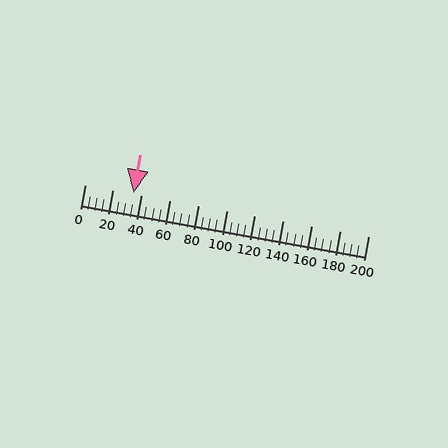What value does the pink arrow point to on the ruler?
The pink arrow points to approximately 34.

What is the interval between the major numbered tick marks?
The major tick marks are spaced 20 units apart.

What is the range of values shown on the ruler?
The ruler shows values from 0 to 200.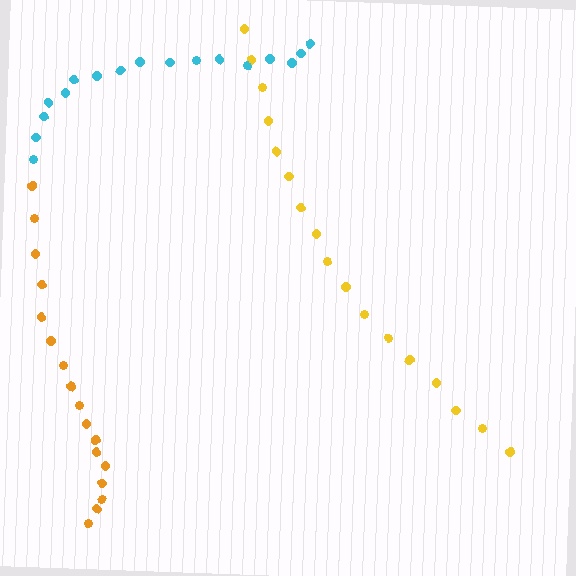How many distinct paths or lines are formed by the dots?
There are 3 distinct paths.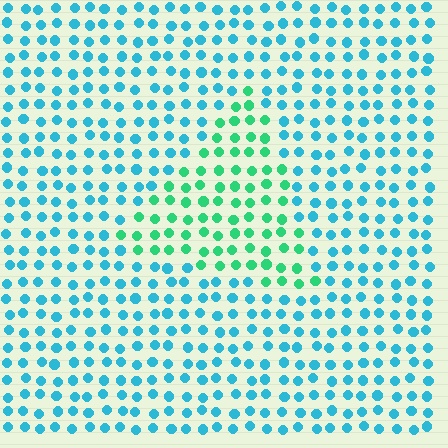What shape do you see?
I see a triangle.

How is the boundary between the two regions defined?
The boundary is defined purely by a slight shift in hue (about 43 degrees). Spacing, size, and orientation are identical on both sides.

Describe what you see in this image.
The image is filled with small cyan elements in a uniform arrangement. A triangle-shaped region is visible where the elements are tinted to a slightly different hue, forming a subtle color boundary.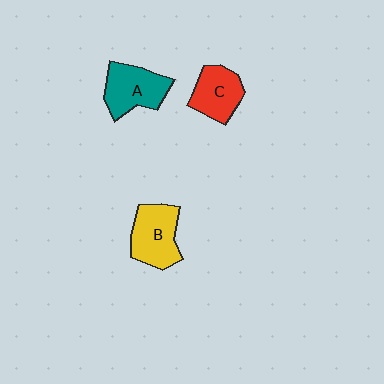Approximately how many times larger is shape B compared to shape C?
Approximately 1.2 times.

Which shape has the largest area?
Shape B (yellow).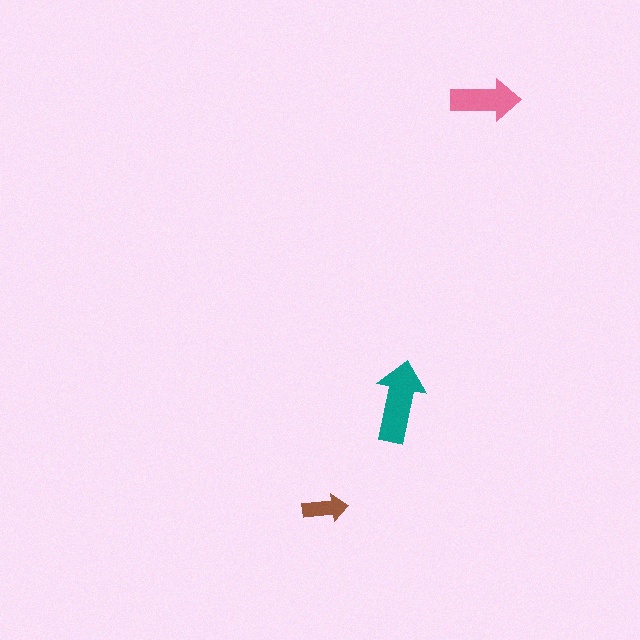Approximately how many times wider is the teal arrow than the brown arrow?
About 2 times wider.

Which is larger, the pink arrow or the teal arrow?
The teal one.